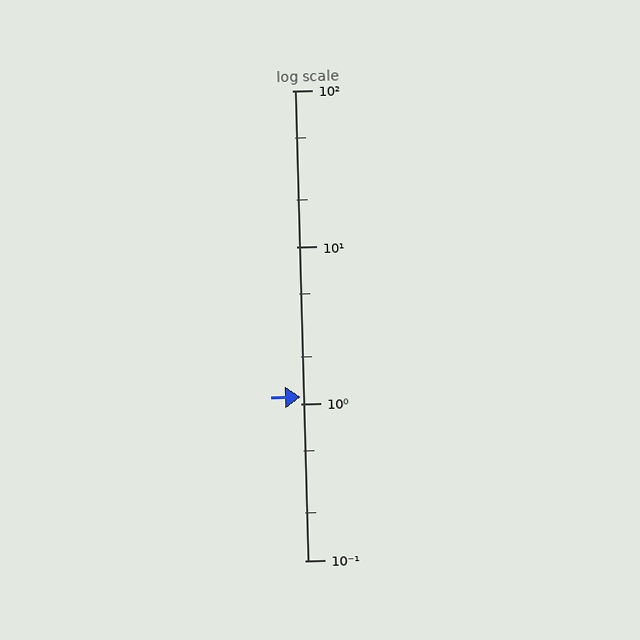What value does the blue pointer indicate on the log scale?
The pointer indicates approximately 1.1.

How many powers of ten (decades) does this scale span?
The scale spans 3 decades, from 0.1 to 100.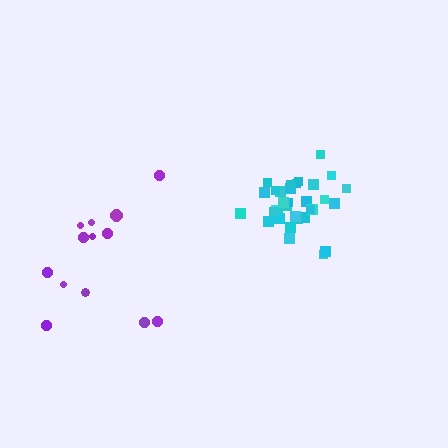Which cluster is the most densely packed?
Cyan.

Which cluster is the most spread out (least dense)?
Purple.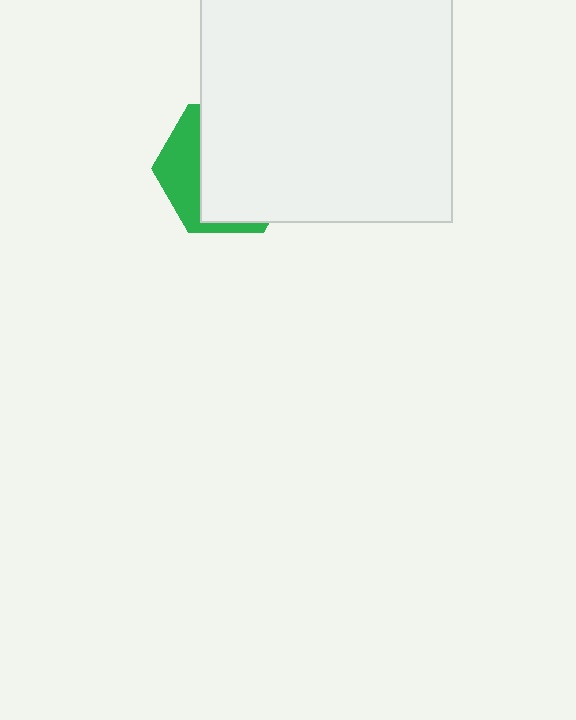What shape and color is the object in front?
The object in front is a white square.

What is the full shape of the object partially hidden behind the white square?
The partially hidden object is a green hexagon.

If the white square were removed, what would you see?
You would see the complete green hexagon.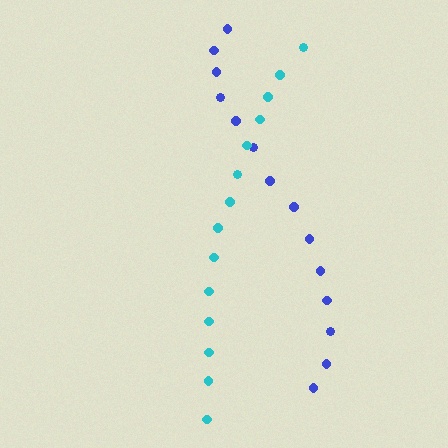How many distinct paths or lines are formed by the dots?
There are 2 distinct paths.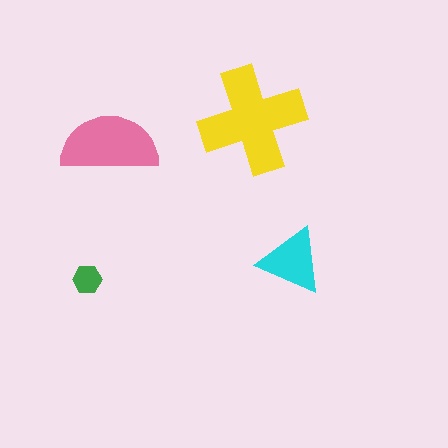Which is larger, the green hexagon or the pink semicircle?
The pink semicircle.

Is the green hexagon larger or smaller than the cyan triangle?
Smaller.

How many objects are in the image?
There are 4 objects in the image.